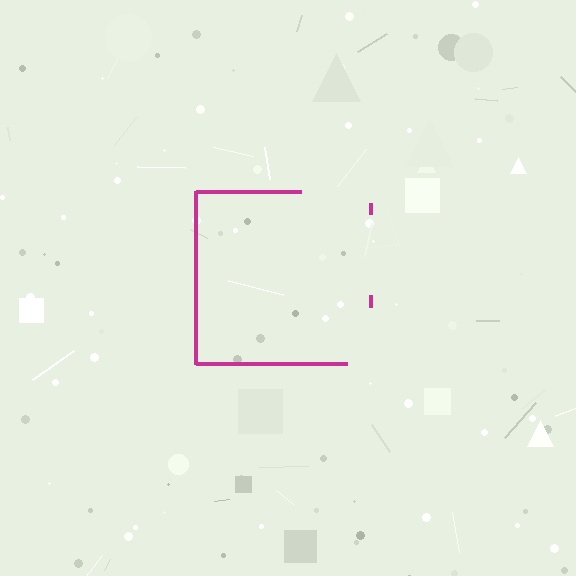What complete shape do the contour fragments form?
The contour fragments form a square.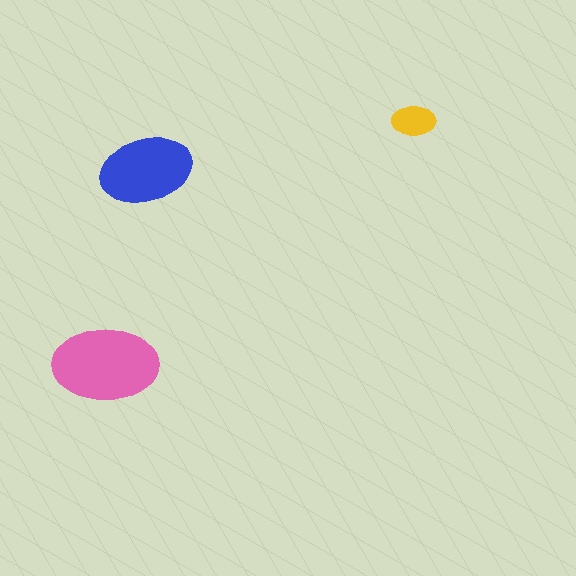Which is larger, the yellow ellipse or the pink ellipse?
The pink one.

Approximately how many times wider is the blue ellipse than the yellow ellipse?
About 2 times wider.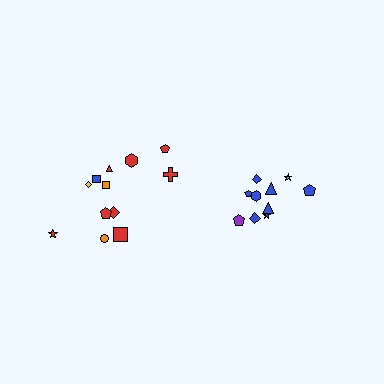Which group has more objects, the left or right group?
The left group.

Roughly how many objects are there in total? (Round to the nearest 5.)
Roughly 20 objects in total.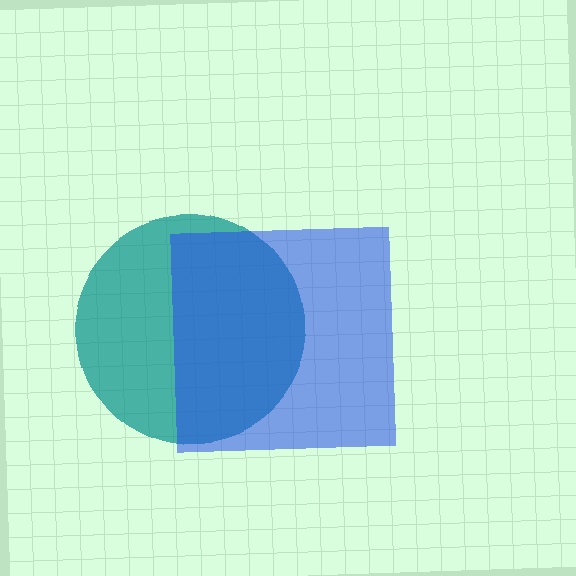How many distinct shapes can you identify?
There are 2 distinct shapes: a teal circle, a blue square.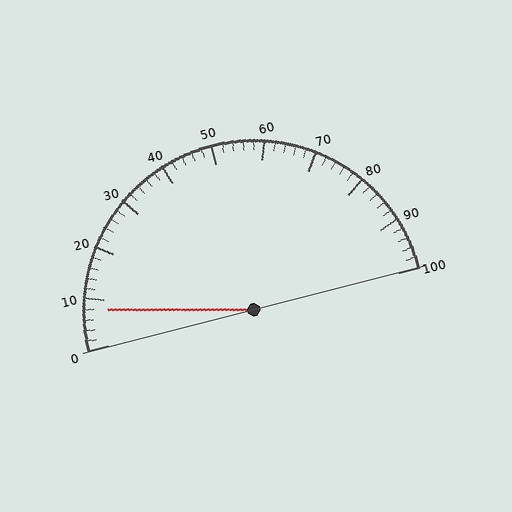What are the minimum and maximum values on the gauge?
The gauge ranges from 0 to 100.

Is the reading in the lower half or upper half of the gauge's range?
The reading is in the lower half of the range (0 to 100).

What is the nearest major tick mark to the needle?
The nearest major tick mark is 10.